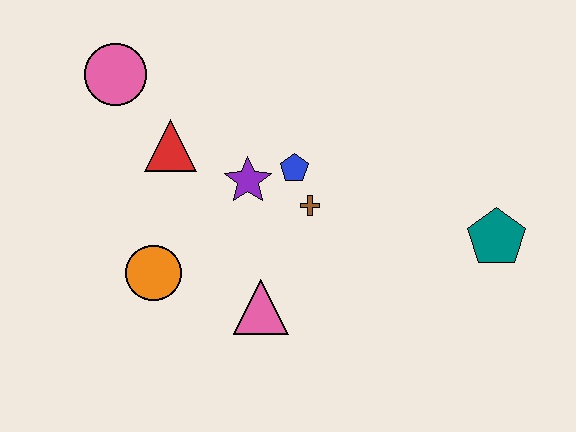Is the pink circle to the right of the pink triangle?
No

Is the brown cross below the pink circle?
Yes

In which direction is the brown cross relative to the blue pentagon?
The brown cross is below the blue pentagon.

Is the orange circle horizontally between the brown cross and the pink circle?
Yes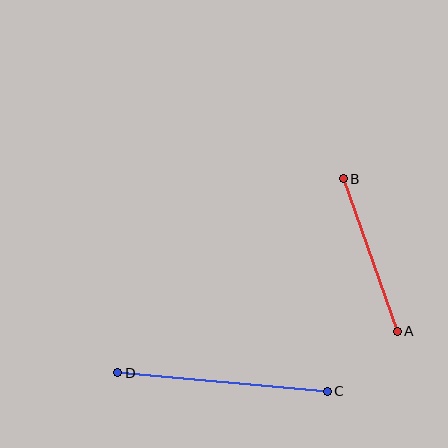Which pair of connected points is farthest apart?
Points C and D are farthest apart.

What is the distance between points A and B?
The distance is approximately 162 pixels.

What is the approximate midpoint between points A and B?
The midpoint is at approximately (370, 255) pixels.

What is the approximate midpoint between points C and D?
The midpoint is at approximately (223, 382) pixels.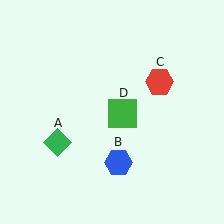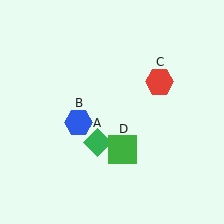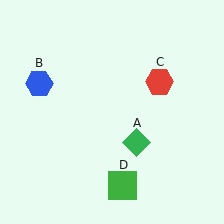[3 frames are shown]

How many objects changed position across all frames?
3 objects changed position: green diamond (object A), blue hexagon (object B), green square (object D).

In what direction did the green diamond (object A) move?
The green diamond (object A) moved right.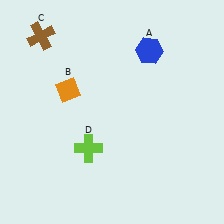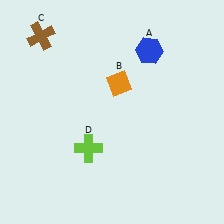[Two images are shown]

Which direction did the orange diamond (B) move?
The orange diamond (B) moved right.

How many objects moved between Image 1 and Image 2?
1 object moved between the two images.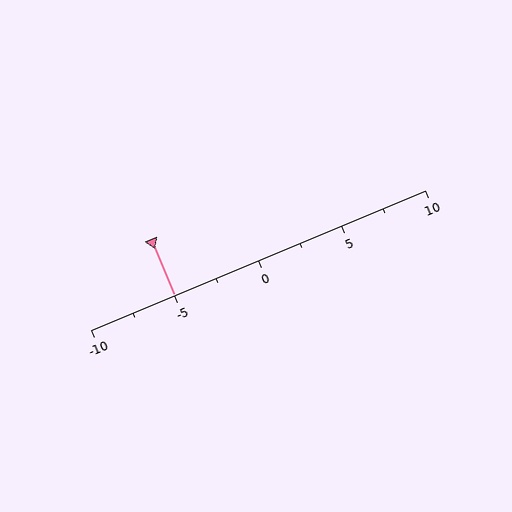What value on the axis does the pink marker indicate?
The marker indicates approximately -5.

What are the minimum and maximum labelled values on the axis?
The axis runs from -10 to 10.